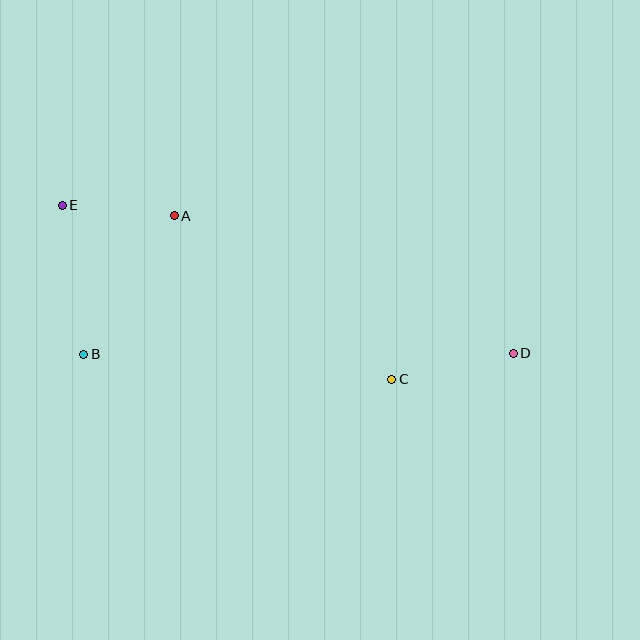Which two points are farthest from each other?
Points D and E are farthest from each other.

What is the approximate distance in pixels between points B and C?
The distance between B and C is approximately 309 pixels.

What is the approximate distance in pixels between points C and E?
The distance between C and E is approximately 373 pixels.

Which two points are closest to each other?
Points A and E are closest to each other.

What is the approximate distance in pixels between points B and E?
The distance between B and E is approximately 150 pixels.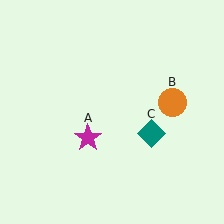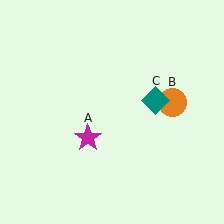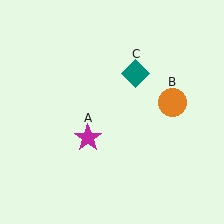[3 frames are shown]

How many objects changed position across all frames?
1 object changed position: teal diamond (object C).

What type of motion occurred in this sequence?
The teal diamond (object C) rotated counterclockwise around the center of the scene.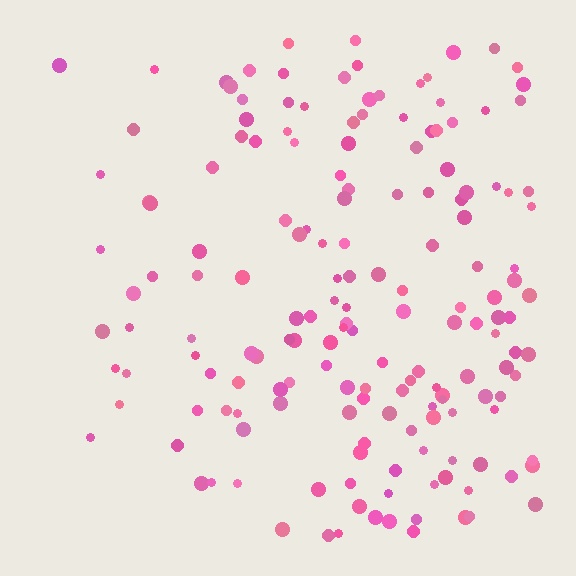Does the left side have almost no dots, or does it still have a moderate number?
Still a moderate number, just noticeably fewer than the right.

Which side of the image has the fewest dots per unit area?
The left.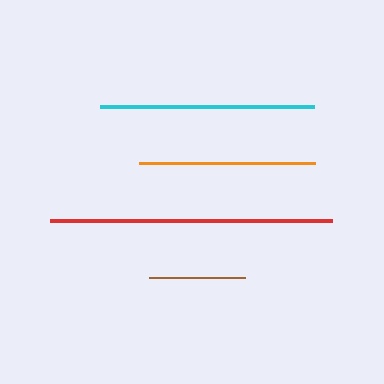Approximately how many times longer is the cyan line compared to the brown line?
The cyan line is approximately 2.2 times the length of the brown line.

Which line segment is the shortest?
The brown line is the shortest at approximately 96 pixels.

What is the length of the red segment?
The red segment is approximately 282 pixels long.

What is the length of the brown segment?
The brown segment is approximately 96 pixels long.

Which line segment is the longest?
The red line is the longest at approximately 282 pixels.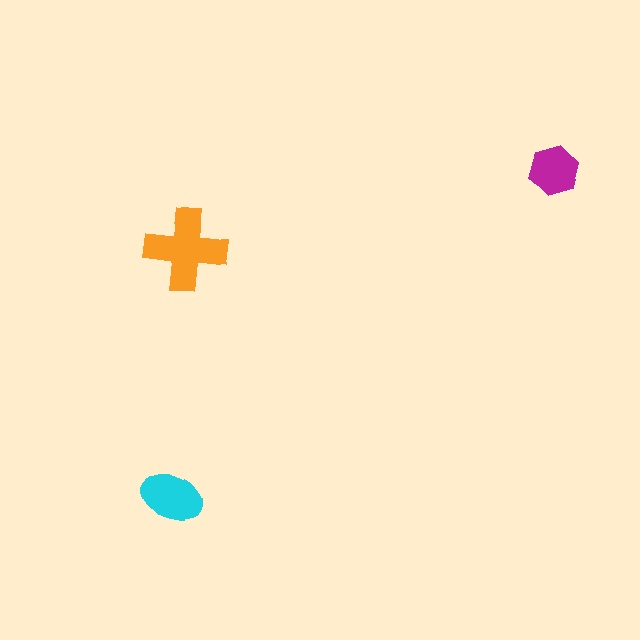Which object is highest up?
The magenta hexagon is topmost.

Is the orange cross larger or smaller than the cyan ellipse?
Larger.